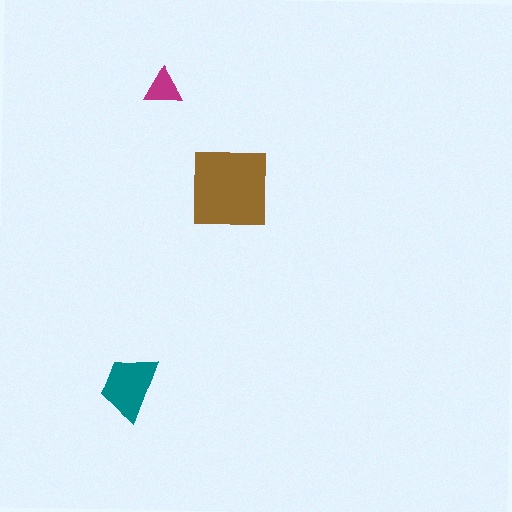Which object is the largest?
The brown square.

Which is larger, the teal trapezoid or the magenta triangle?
The teal trapezoid.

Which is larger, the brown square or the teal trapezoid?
The brown square.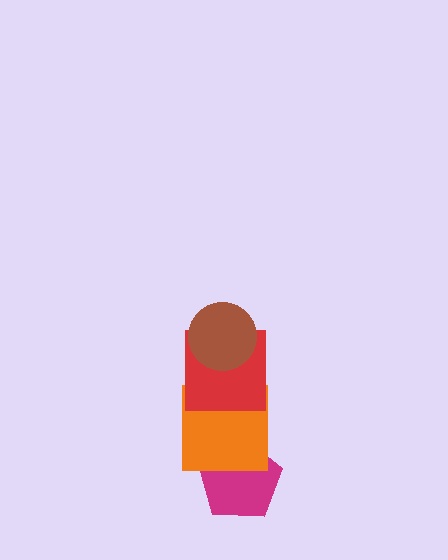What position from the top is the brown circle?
The brown circle is 1st from the top.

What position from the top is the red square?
The red square is 2nd from the top.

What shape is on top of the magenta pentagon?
The orange square is on top of the magenta pentagon.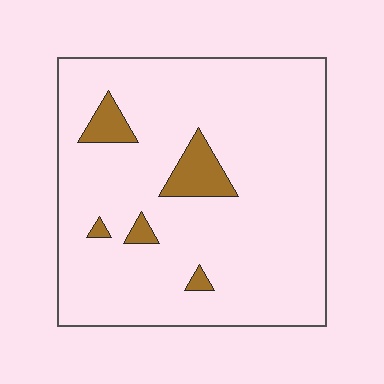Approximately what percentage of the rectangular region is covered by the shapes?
Approximately 10%.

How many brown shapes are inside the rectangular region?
5.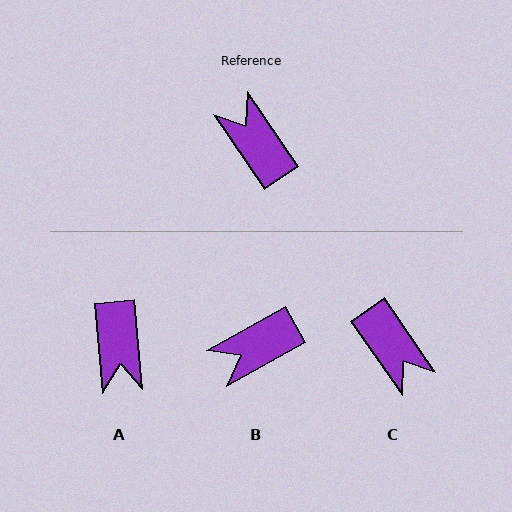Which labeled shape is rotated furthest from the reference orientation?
C, about 179 degrees away.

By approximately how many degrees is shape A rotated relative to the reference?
Approximately 151 degrees counter-clockwise.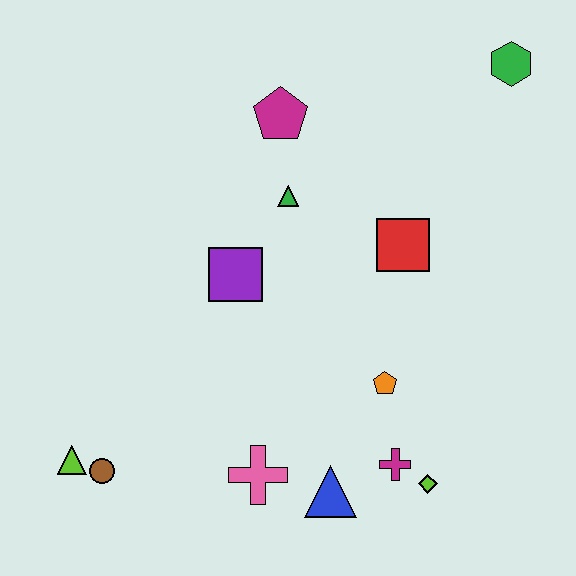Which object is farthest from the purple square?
The green hexagon is farthest from the purple square.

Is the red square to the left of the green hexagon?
Yes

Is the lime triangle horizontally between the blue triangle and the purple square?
No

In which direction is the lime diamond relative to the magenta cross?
The lime diamond is to the right of the magenta cross.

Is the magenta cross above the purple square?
No